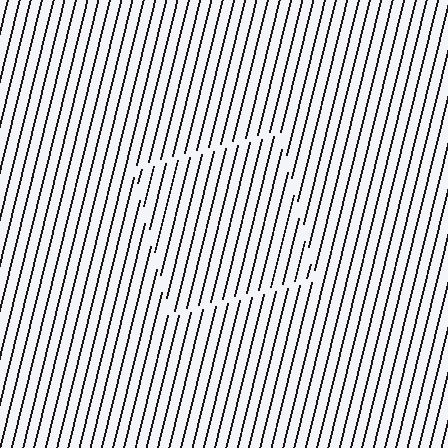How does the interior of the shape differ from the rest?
The interior of the shape contains the same grating, shifted by half a period — the contour is defined by the phase discontinuity where line-ends from the inner and outer gratings abut.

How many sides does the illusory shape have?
4 sides — the line-ends trace a square.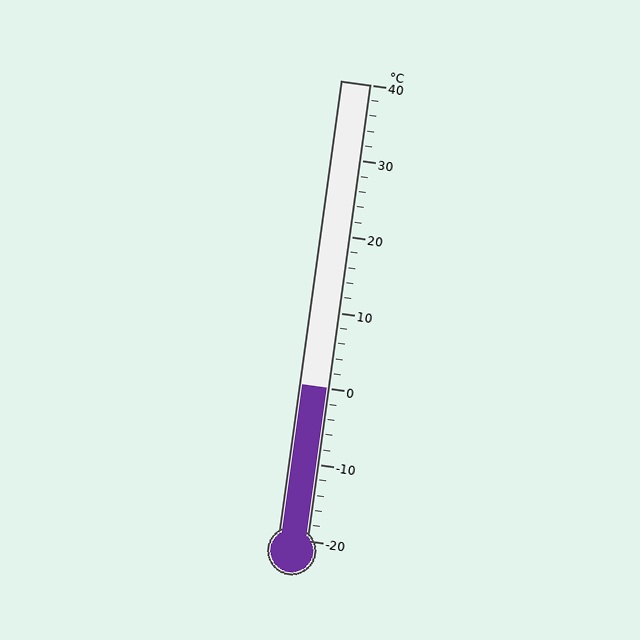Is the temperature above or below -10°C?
The temperature is above -10°C.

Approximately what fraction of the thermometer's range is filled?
The thermometer is filled to approximately 35% of its range.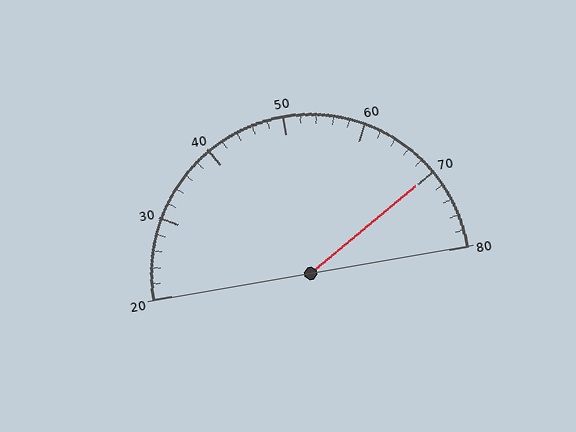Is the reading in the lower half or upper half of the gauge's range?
The reading is in the upper half of the range (20 to 80).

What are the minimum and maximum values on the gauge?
The gauge ranges from 20 to 80.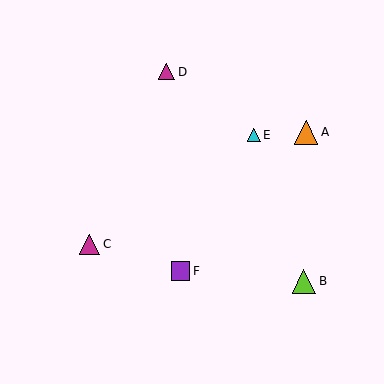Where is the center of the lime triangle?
The center of the lime triangle is at (304, 281).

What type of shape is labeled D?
Shape D is a magenta triangle.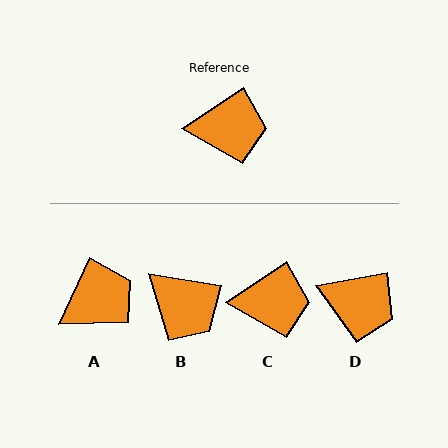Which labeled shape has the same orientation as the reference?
C.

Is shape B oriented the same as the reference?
No, it is off by about 43 degrees.